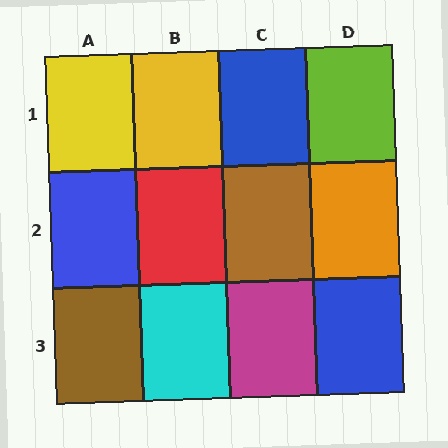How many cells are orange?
1 cell is orange.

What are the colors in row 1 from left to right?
Yellow, yellow, blue, lime.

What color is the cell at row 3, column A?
Brown.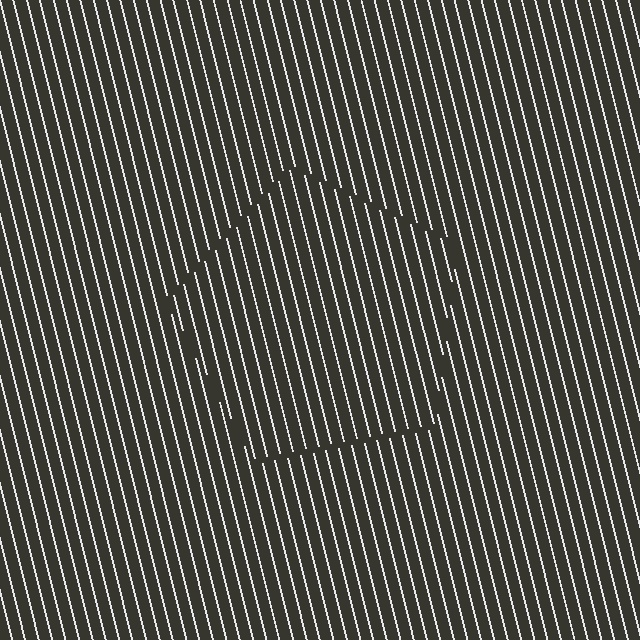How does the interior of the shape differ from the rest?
The interior of the shape contains the same grating, shifted by half a period — the contour is defined by the phase discontinuity where line-ends from the inner and outer gratings abut.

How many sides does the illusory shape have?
5 sides — the line-ends trace a pentagon.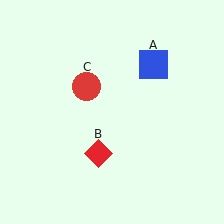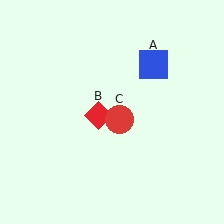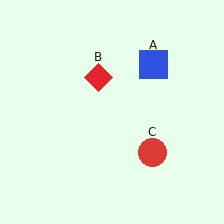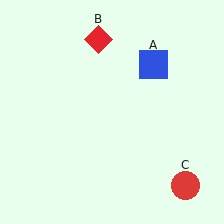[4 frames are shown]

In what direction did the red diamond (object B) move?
The red diamond (object B) moved up.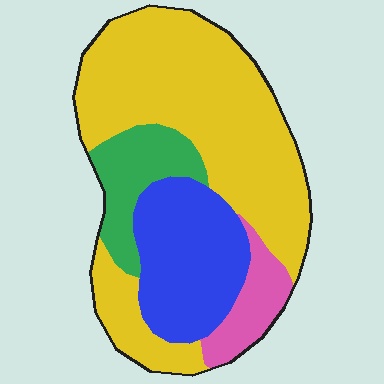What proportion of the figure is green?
Green covers roughly 10% of the figure.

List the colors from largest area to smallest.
From largest to smallest: yellow, blue, green, pink.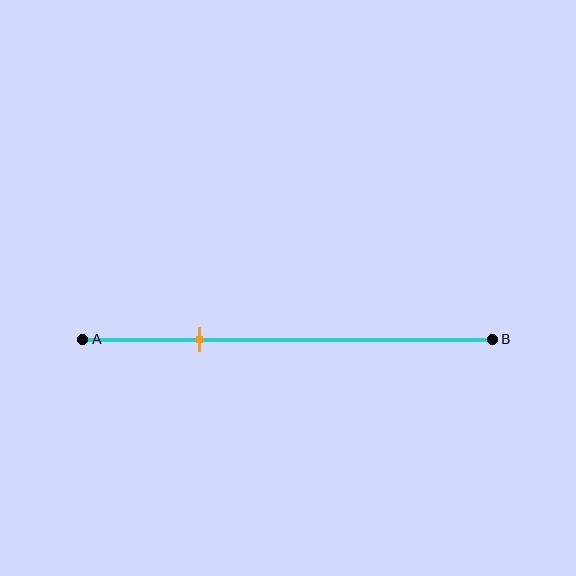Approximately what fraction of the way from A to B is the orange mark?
The orange mark is approximately 30% of the way from A to B.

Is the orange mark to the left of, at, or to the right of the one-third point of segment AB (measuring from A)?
The orange mark is to the left of the one-third point of segment AB.